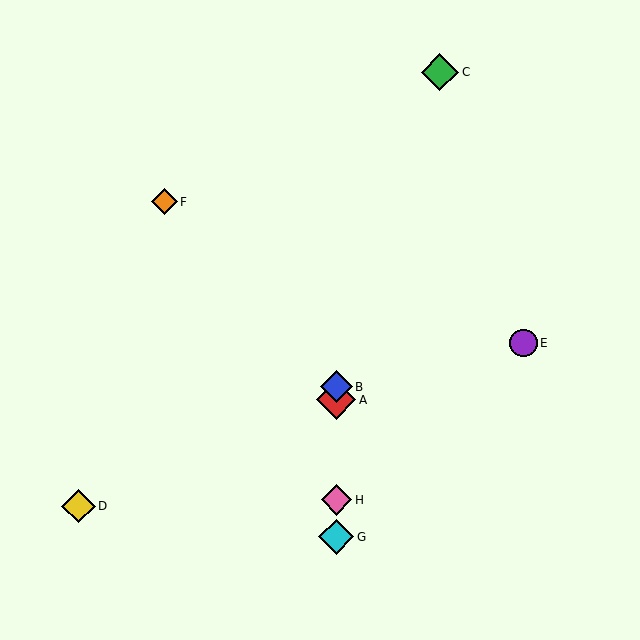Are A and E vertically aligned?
No, A is at x≈336 and E is at x≈524.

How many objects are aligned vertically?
4 objects (A, B, G, H) are aligned vertically.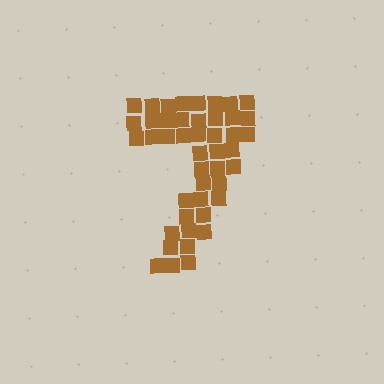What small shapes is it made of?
It is made of small squares.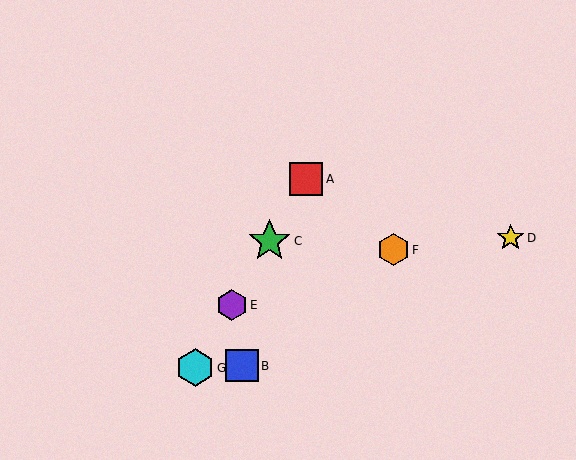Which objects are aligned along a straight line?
Objects A, C, E, G are aligned along a straight line.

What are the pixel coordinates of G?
Object G is at (195, 368).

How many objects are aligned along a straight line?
4 objects (A, C, E, G) are aligned along a straight line.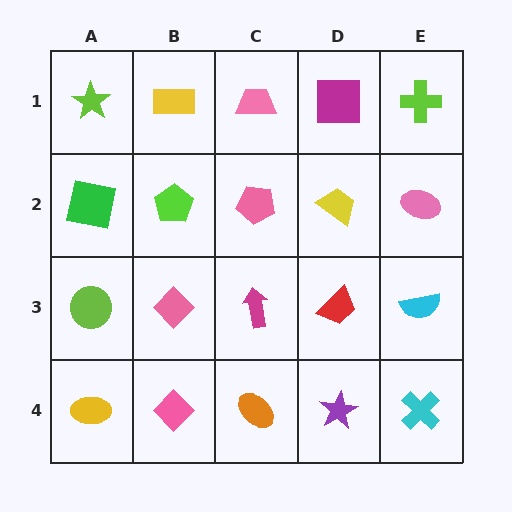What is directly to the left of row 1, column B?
A lime star.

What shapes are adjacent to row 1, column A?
A green square (row 2, column A), a yellow rectangle (row 1, column B).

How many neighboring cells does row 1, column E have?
2.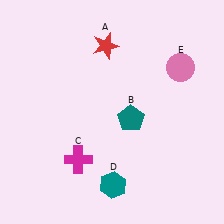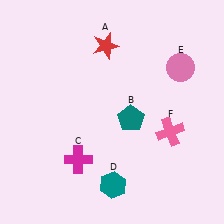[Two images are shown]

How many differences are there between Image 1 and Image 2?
There is 1 difference between the two images.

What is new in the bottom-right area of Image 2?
A pink cross (F) was added in the bottom-right area of Image 2.